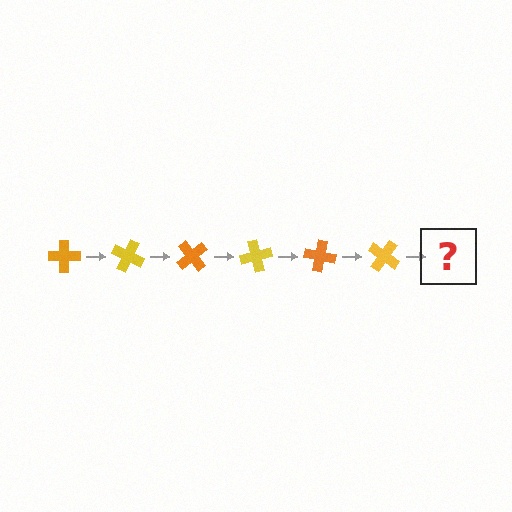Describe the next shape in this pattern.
It should be an orange cross, rotated 150 degrees from the start.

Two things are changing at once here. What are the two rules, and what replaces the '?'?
The two rules are that it rotates 25 degrees each step and the color cycles through orange and yellow. The '?' should be an orange cross, rotated 150 degrees from the start.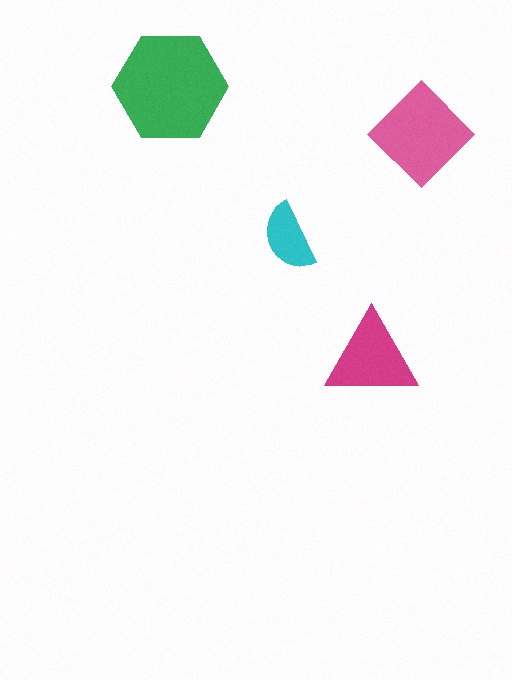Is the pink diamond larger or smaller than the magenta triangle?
Larger.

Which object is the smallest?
The cyan semicircle.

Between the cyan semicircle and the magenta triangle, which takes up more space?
The magenta triangle.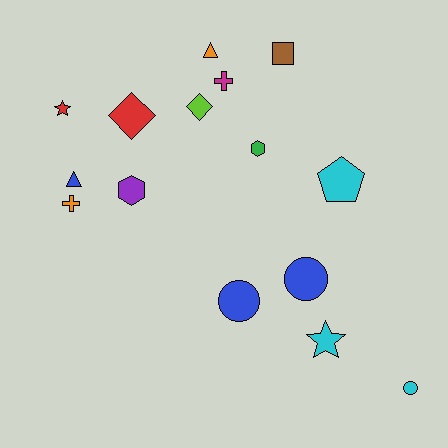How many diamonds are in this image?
There are 2 diamonds.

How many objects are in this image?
There are 15 objects.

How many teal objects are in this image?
There are no teal objects.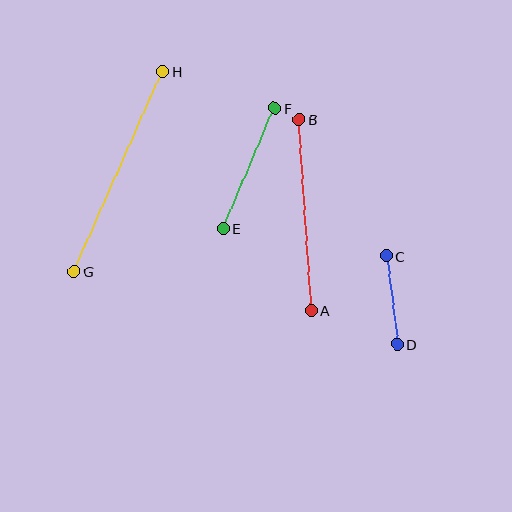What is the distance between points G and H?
The distance is approximately 218 pixels.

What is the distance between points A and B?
The distance is approximately 192 pixels.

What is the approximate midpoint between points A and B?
The midpoint is at approximately (305, 215) pixels.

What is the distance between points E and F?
The distance is approximately 131 pixels.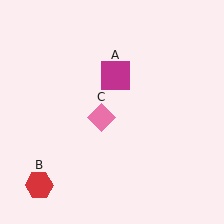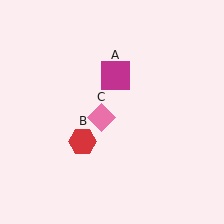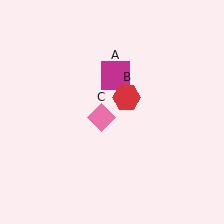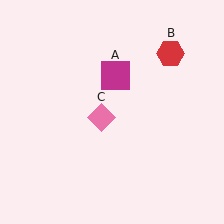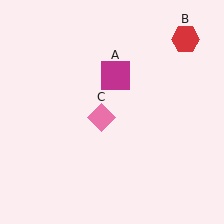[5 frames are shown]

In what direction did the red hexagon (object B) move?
The red hexagon (object B) moved up and to the right.